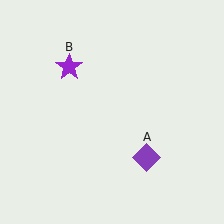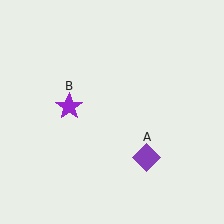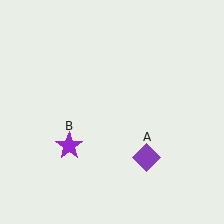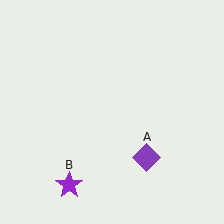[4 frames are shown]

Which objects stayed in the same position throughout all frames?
Purple diamond (object A) remained stationary.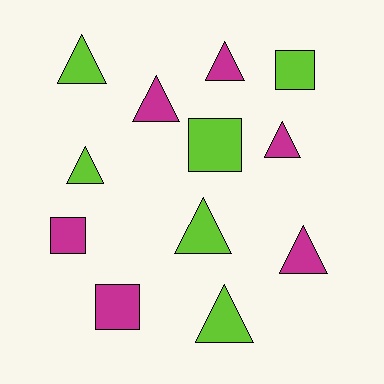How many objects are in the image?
There are 12 objects.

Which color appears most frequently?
Lime, with 6 objects.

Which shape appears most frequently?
Triangle, with 8 objects.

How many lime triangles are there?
There are 4 lime triangles.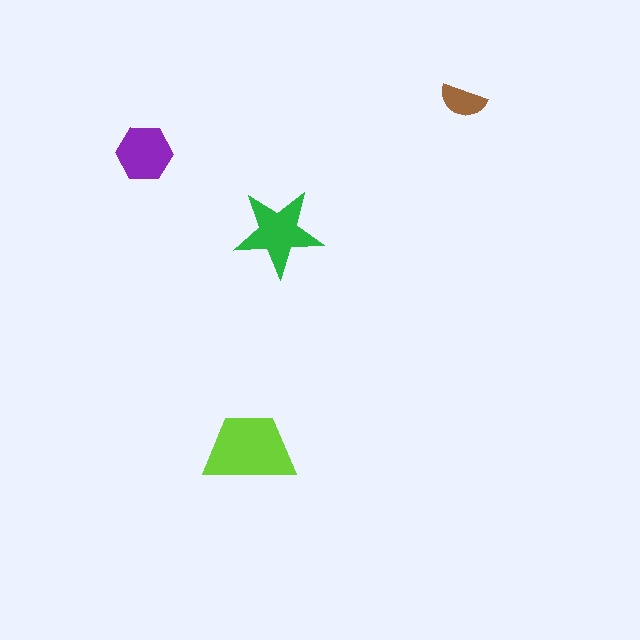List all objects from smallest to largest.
The brown semicircle, the purple hexagon, the green star, the lime trapezoid.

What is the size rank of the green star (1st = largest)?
2nd.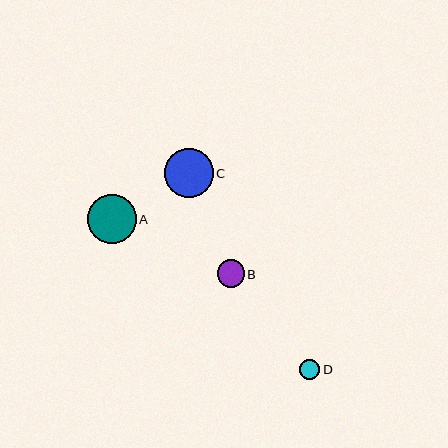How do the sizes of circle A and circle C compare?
Circle A and circle C are approximately the same size.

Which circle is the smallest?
Circle D is the smallest with a size of approximately 21 pixels.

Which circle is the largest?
Circle A is the largest with a size of approximately 49 pixels.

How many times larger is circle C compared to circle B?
Circle C is approximately 1.8 times the size of circle B.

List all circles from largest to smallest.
From largest to smallest: A, C, B, D.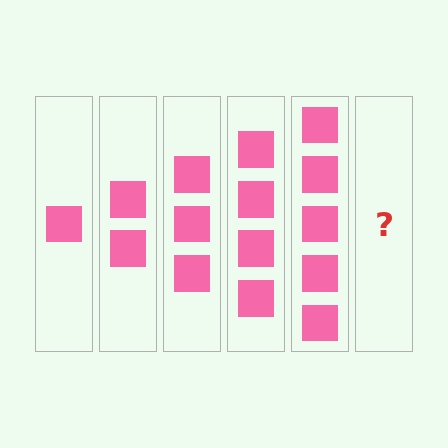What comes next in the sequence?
The next element should be 6 squares.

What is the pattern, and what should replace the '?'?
The pattern is that each step adds one more square. The '?' should be 6 squares.